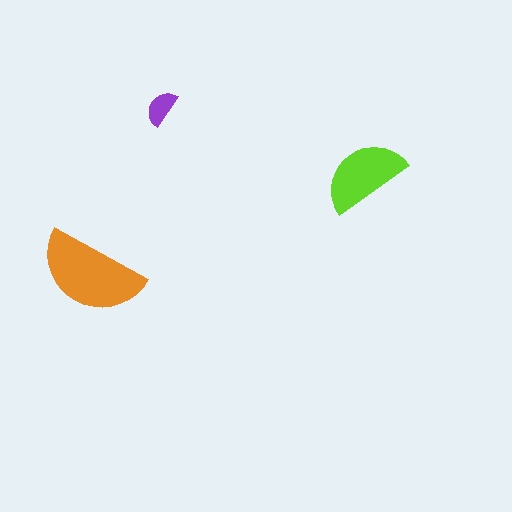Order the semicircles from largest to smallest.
the orange one, the lime one, the purple one.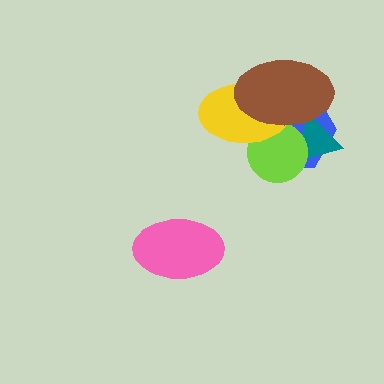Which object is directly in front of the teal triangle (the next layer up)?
The lime circle is directly in front of the teal triangle.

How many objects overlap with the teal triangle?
3 objects overlap with the teal triangle.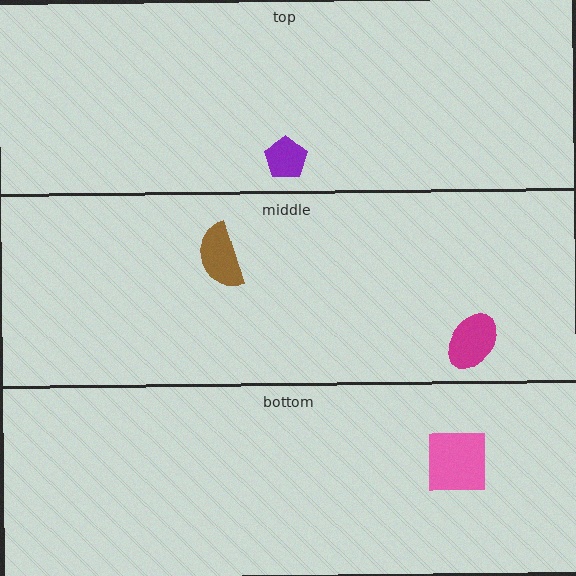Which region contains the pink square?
The bottom region.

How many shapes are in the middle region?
2.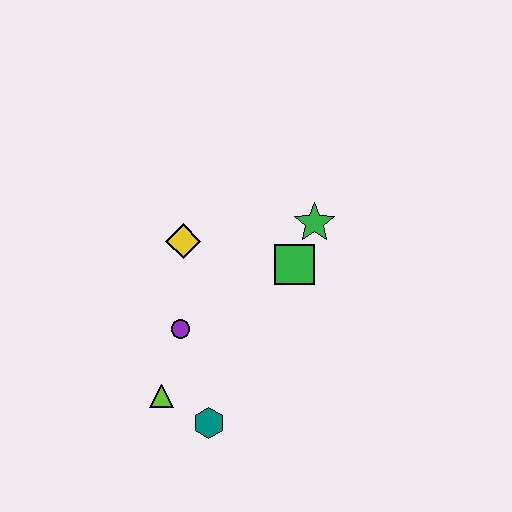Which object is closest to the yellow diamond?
The purple circle is closest to the yellow diamond.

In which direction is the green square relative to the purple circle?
The green square is to the right of the purple circle.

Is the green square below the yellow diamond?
Yes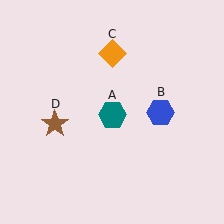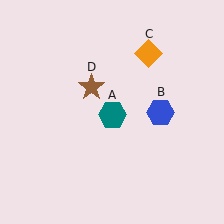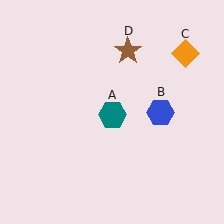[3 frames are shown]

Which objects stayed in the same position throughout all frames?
Teal hexagon (object A) and blue hexagon (object B) remained stationary.